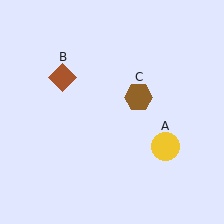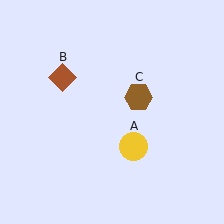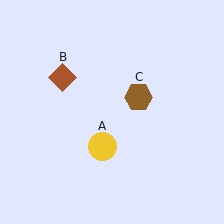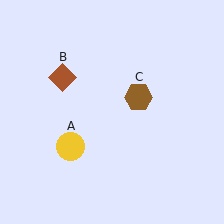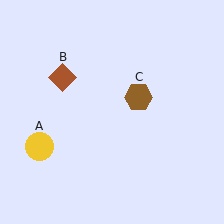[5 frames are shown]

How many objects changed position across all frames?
1 object changed position: yellow circle (object A).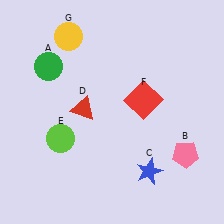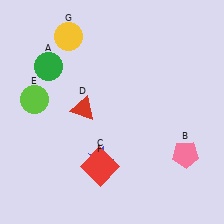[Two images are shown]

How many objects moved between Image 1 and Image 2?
3 objects moved between the two images.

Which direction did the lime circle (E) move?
The lime circle (E) moved up.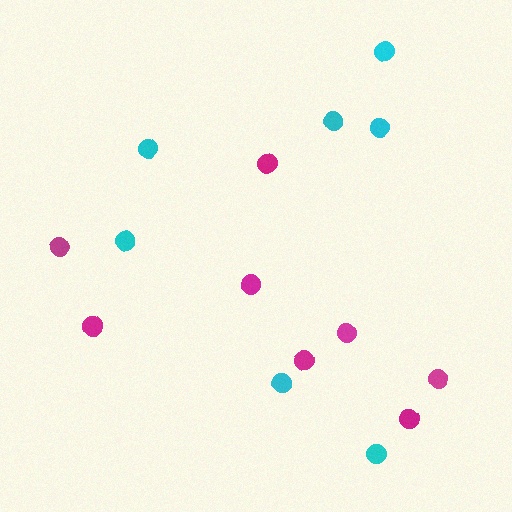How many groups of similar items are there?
There are 2 groups: one group of magenta circles (8) and one group of cyan circles (7).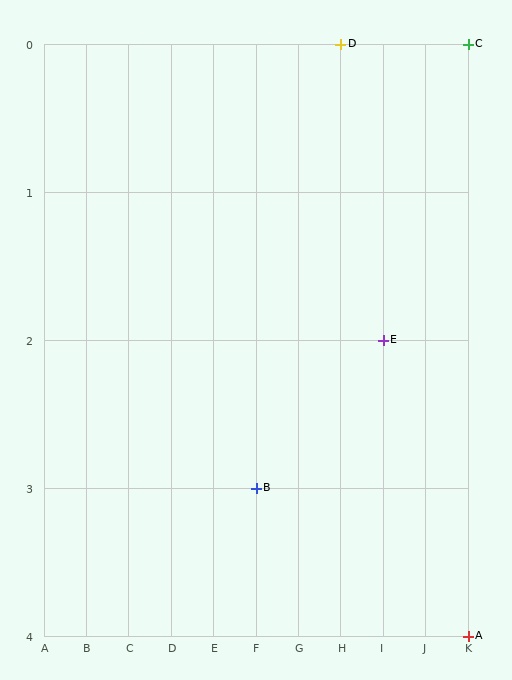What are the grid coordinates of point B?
Point B is at grid coordinates (F, 3).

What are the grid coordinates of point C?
Point C is at grid coordinates (K, 0).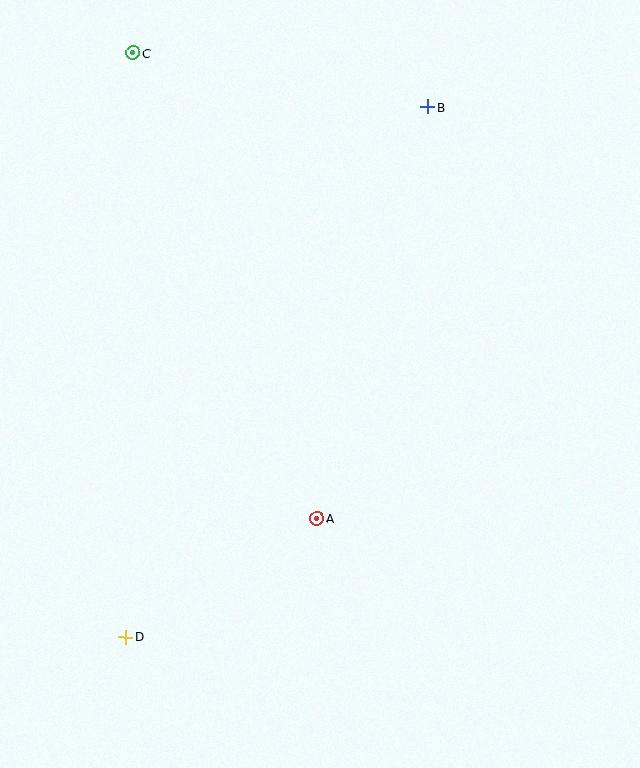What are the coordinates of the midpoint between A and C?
The midpoint between A and C is at (225, 286).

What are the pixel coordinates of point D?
Point D is at (126, 637).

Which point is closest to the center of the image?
Point A at (317, 518) is closest to the center.